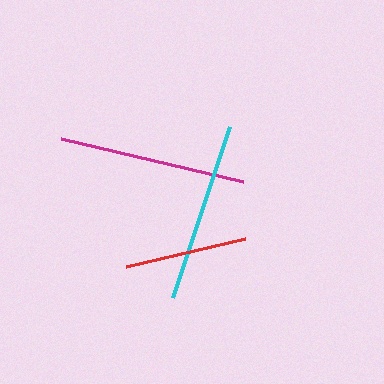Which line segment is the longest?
The magenta line is the longest at approximately 187 pixels.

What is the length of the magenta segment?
The magenta segment is approximately 187 pixels long.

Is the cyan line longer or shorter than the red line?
The cyan line is longer than the red line.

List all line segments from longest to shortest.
From longest to shortest: magenta, cyan, red.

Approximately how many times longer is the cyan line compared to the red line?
The cyan line is approximately 1.5 times the length of the red line.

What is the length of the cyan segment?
The cyan segment is approximately 180 pixels long.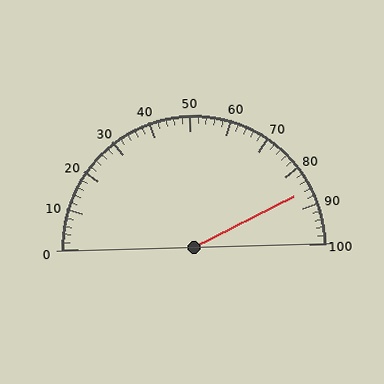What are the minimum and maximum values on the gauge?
The gauge ranges from 0 to 100.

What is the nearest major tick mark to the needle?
The nearest major tick mark is 90.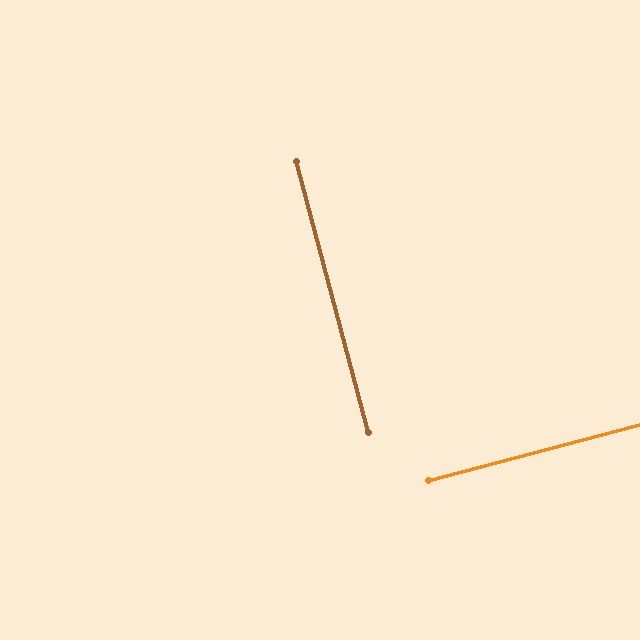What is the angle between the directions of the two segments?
Approximately 90 degrees.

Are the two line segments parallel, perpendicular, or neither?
Perpendicular — they meet at approximately 90°.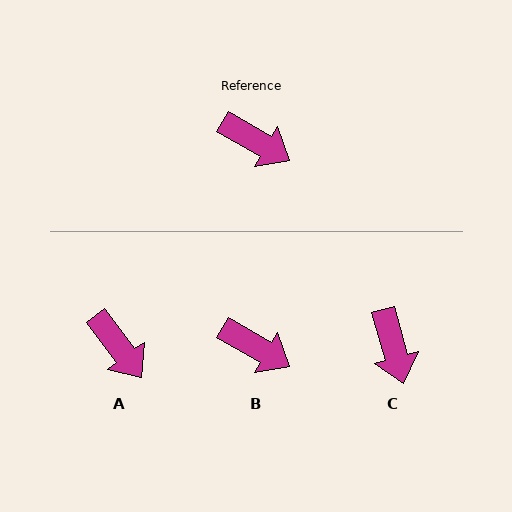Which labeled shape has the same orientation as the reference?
B.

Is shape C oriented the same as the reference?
No, it is off by about 44 degrees.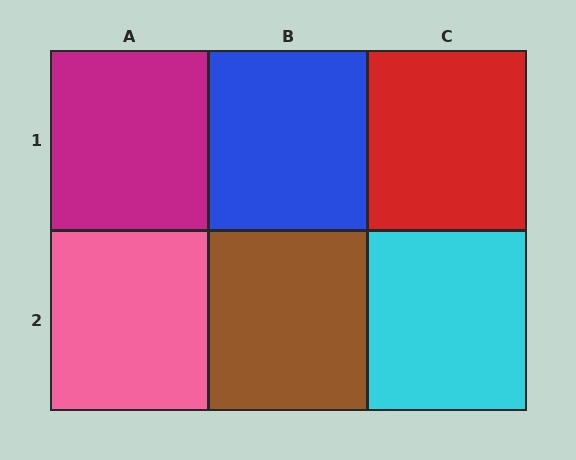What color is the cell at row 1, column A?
Magenta.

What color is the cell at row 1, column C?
Red.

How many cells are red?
1 cell is red.